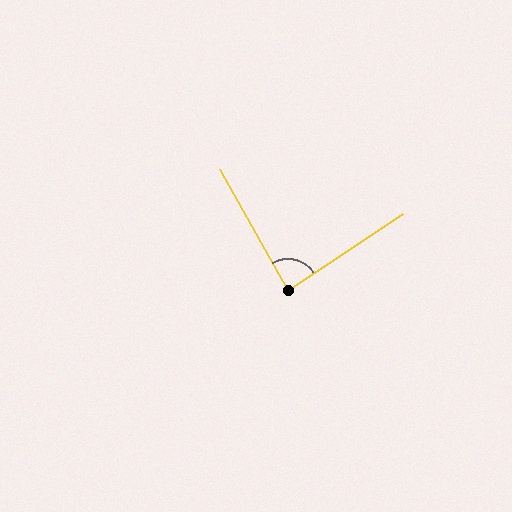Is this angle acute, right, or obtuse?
It is approximately a right angle.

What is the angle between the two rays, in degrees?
Approximately 86 degrees.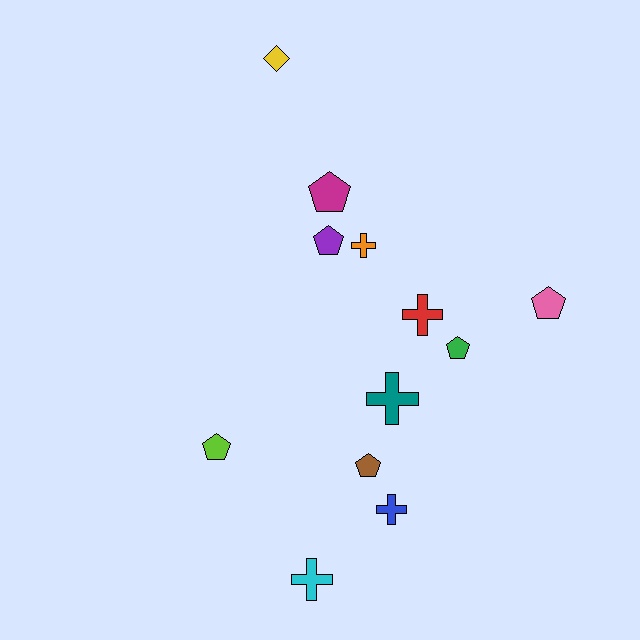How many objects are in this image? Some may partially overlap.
There are 12 objects.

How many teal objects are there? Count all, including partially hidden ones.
There is 1 teal object.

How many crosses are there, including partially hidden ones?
There are 5 crosses.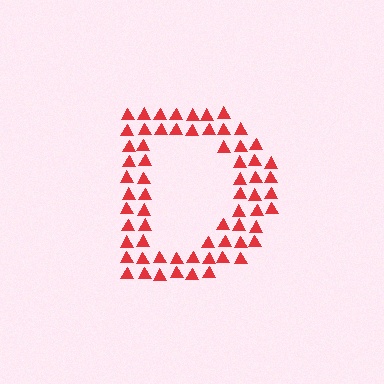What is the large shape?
The large shape is the letter D.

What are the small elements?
The small elements are triangles.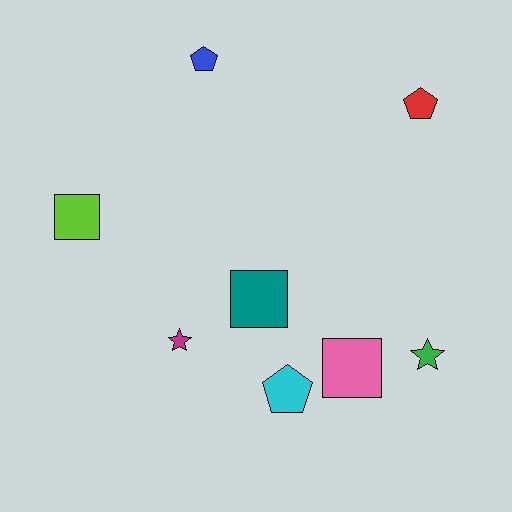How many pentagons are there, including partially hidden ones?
There are 3 pentagons.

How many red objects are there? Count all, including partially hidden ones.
There is 1 red object.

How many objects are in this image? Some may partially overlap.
There are 8 objects.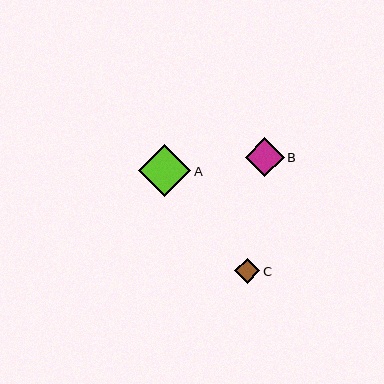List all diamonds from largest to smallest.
From largest to smallest: A, B, C.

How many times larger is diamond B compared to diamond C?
Diamond B is approximately 1.6 times the size of diamond C.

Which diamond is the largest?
Diamond A is the largest with a size of approximately 52 pixels.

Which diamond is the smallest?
Diamond C is the smallest with a size of approximately 25 pixels.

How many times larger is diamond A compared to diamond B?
Diamond A is approximately 1.3 times the size of diamond B.